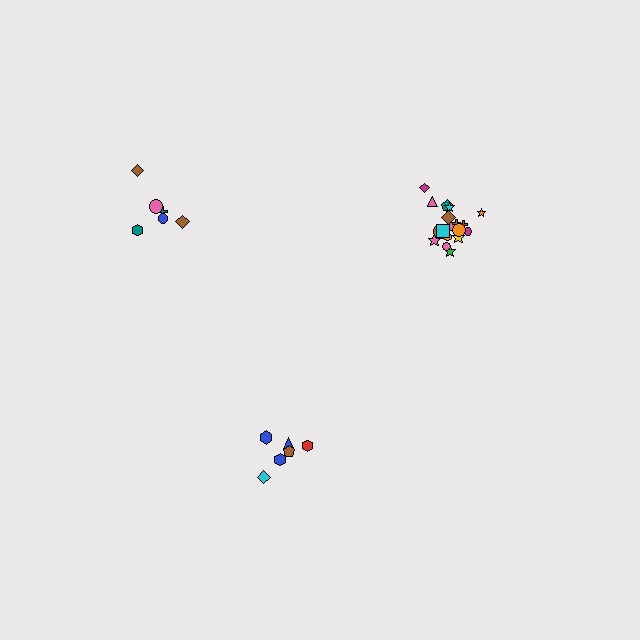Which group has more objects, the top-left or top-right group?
The top-right group.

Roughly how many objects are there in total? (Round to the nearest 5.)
Roughly 30 objects in total.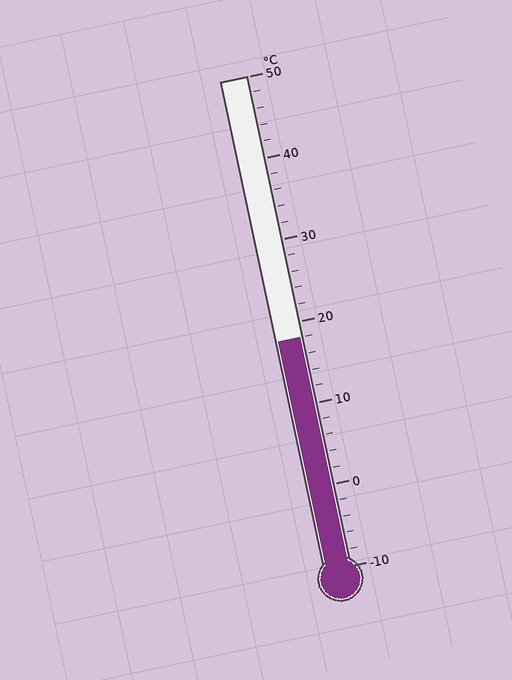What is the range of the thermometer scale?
The thermometer scale ranges from -10°C to 50°C.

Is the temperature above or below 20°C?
The temperature is below 20°C.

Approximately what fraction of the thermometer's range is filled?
The thermometer is filled to approximately 45% of its range.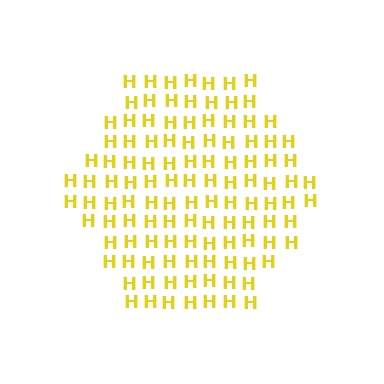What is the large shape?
The large shape is a hexagon.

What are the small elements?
The small elements are letter H's.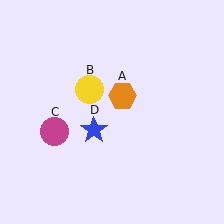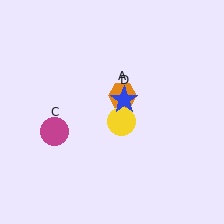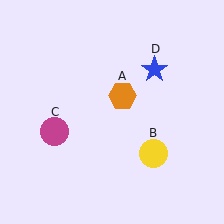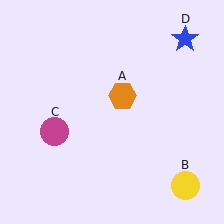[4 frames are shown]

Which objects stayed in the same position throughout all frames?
Orange hexagon (object A) and magenta circle (object C) remained stationary.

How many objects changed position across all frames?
2 objects changed position: yellow circle (object B), blue star (object D).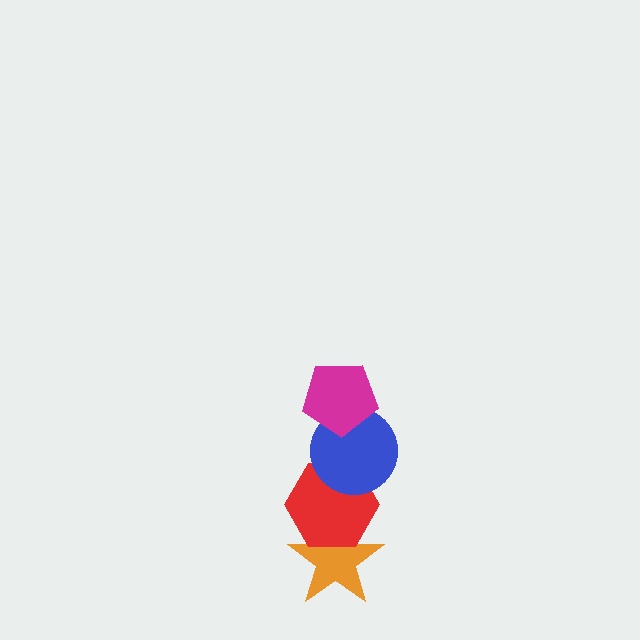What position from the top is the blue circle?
The blue circle is 2nd from the top.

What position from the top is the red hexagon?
The red hexagon is 3rd from the top.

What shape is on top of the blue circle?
The magenta pentagon is on top of the blue circle.